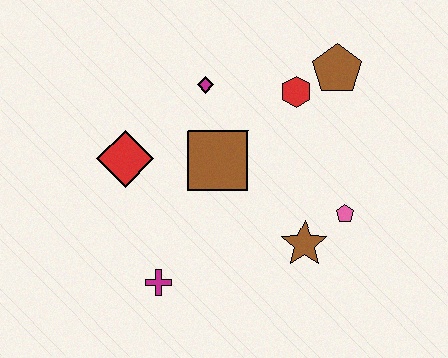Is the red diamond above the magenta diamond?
No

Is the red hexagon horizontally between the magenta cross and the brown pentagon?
Yes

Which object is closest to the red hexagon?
The brown pentagon is closest to the red hexagon.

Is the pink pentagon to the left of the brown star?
No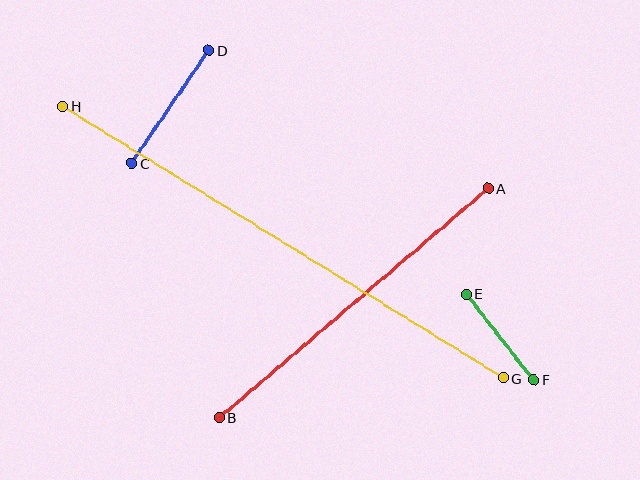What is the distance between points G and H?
The distance is approximately 518 pixels.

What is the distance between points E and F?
The distance is approximately 109 pixels.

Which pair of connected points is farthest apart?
Points G and H are farthest apart.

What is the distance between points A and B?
The distance is approximately 354 pixels.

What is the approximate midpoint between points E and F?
The midpoint is at approximately (500, 337) pixels.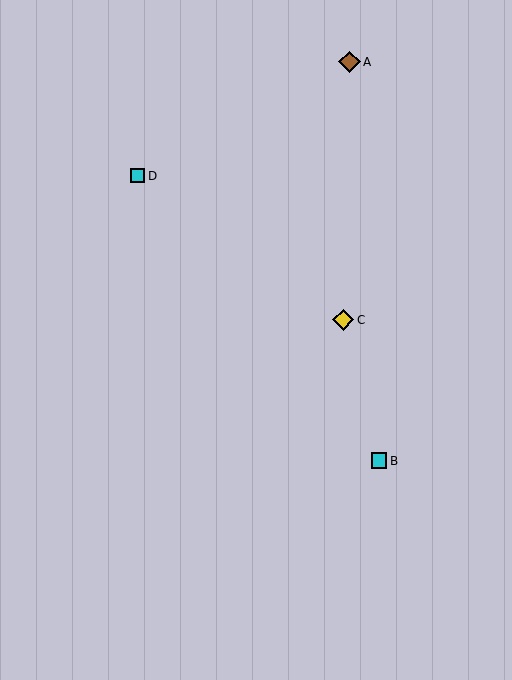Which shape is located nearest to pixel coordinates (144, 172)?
The cyan square (labeled D) at (138, 176) is nearest to that location.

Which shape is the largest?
The yellow diamond (labeled C) is the largest.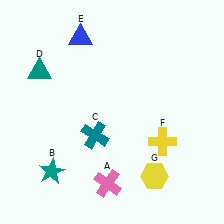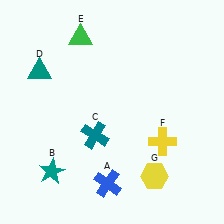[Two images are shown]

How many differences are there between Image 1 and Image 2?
There are 2 differences between the two images.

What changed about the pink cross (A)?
In Image 1, A is pink. In Image 2, it changed to blue.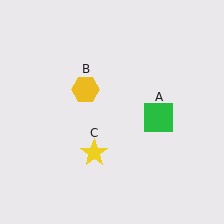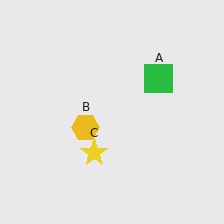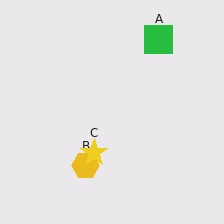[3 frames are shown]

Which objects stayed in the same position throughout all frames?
Yellow star (object C) remained stationary.